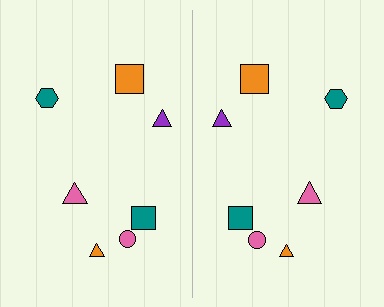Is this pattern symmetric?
Yes, this pattern has bilateral (reflection) symmetry.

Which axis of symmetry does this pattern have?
The pattern has a vertical axis of symmetry running through the center of the image.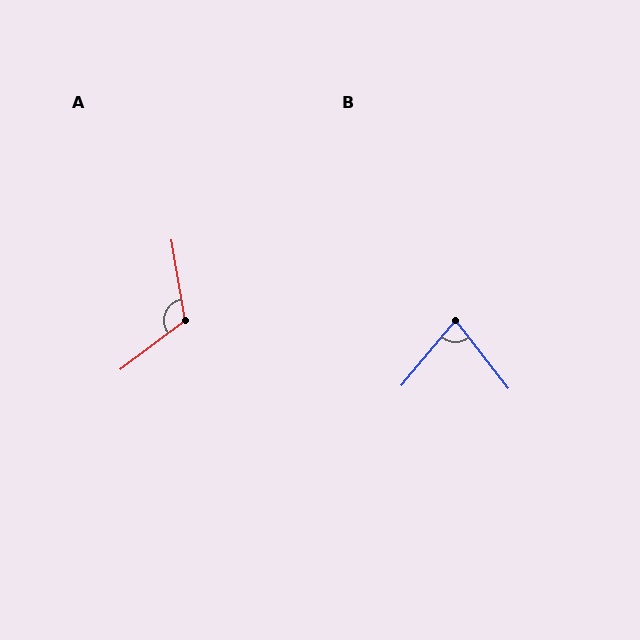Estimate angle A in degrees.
Approximately 117 degrees.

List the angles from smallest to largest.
B (78°), A (117°).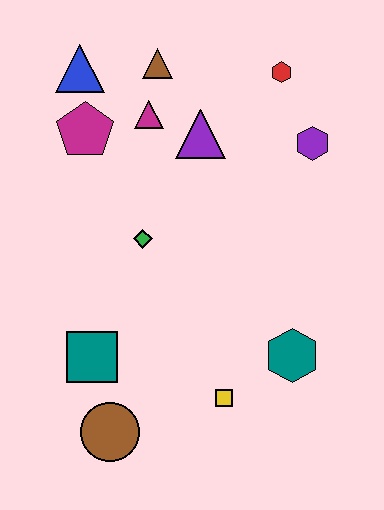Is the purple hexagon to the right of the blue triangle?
Yes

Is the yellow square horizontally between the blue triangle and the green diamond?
No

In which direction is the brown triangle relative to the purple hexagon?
The brown triangle is to the left of the purple hexagon.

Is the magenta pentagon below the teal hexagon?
No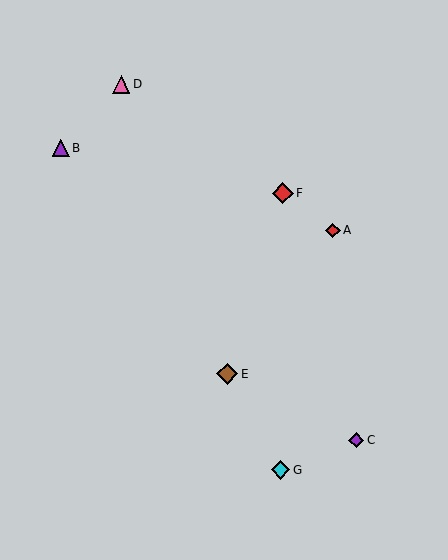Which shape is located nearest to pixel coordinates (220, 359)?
The brown diamond (labeled E) at (227, 374) is nearest to that location.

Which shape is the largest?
The red diamond (labeled F) is the largest.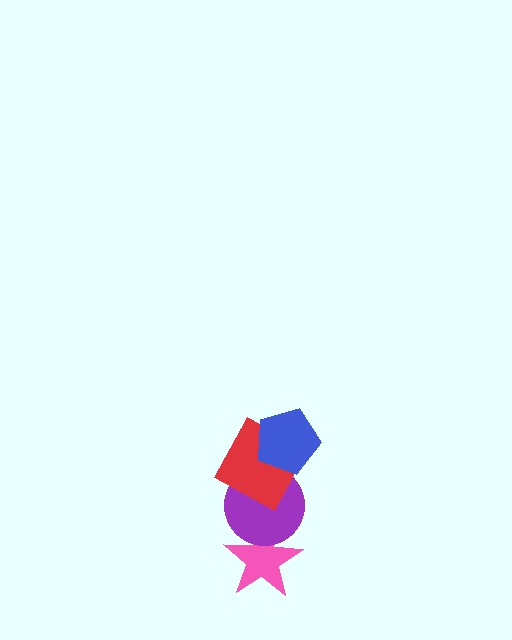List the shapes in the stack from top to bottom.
From top to bottom: the blue pentagon, the red square, the purple circle, the pink star.